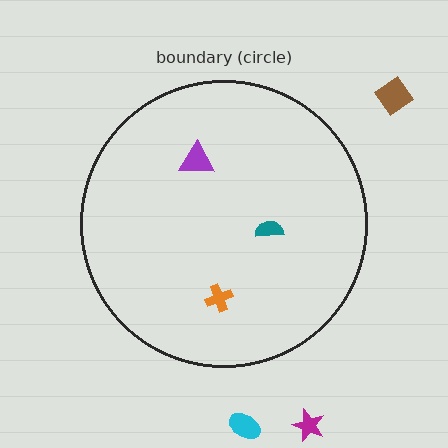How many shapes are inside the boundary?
3 inside, 3 outside.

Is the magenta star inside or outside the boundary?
Outside.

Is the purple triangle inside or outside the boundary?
Inside.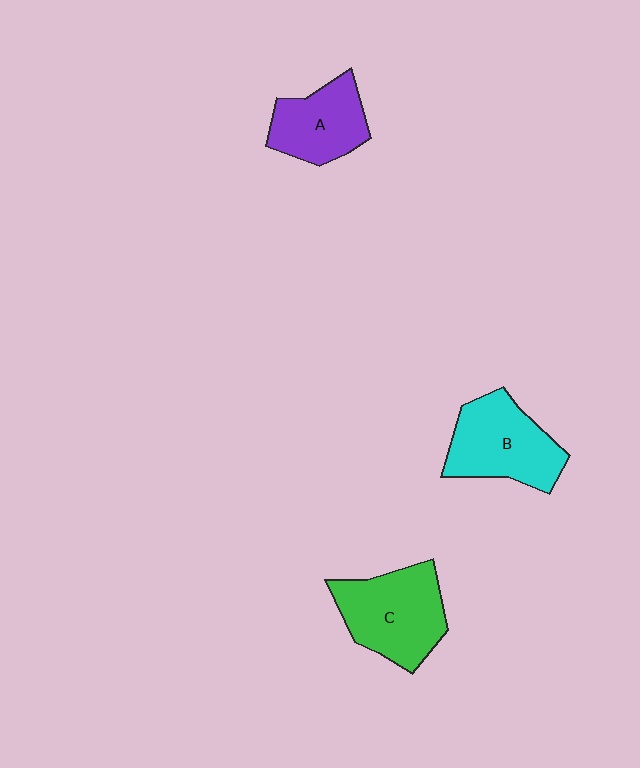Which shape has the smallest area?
Shape A (purple).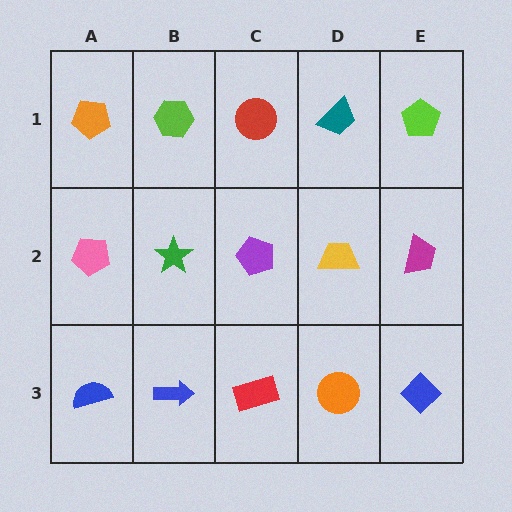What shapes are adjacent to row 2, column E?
A lime pentagon (row 1, column E), a blue diamond (row 3, column E), a yellow trapezoid (row 2, column D).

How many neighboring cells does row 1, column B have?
3.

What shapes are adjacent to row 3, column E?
A magenta trapezoid (row 2, column E), an orange circle (row 3, column D).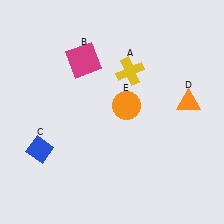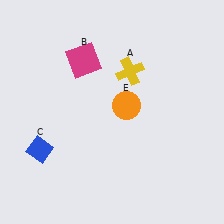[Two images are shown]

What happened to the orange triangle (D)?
The orange triangle (D) was removed in Image 2. It was in the top-right area of Image 1.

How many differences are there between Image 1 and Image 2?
There is 1 difference between the two images.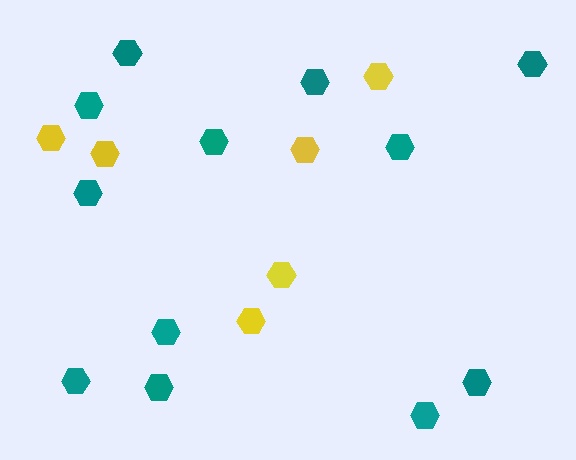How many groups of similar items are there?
There are 2 groups: one group of teal hexagons (12) and one group of yellow hexagons (6).